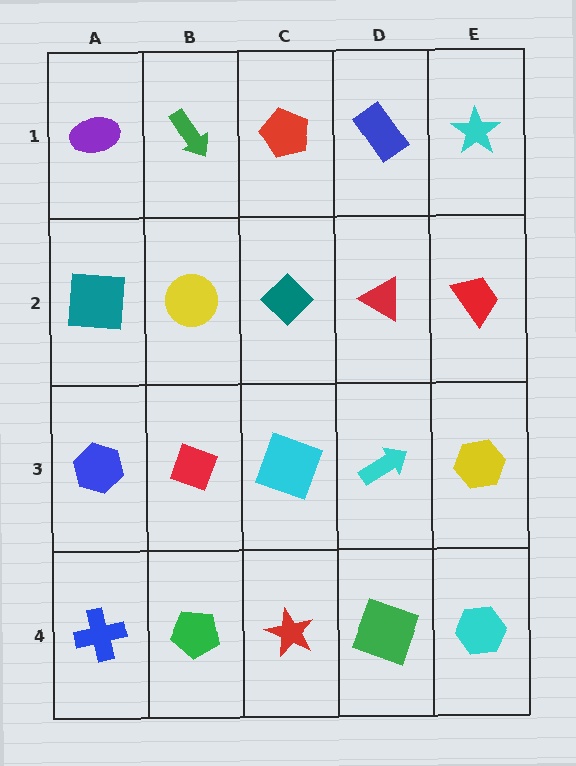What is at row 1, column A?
A purple ellipse.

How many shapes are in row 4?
5 shapes.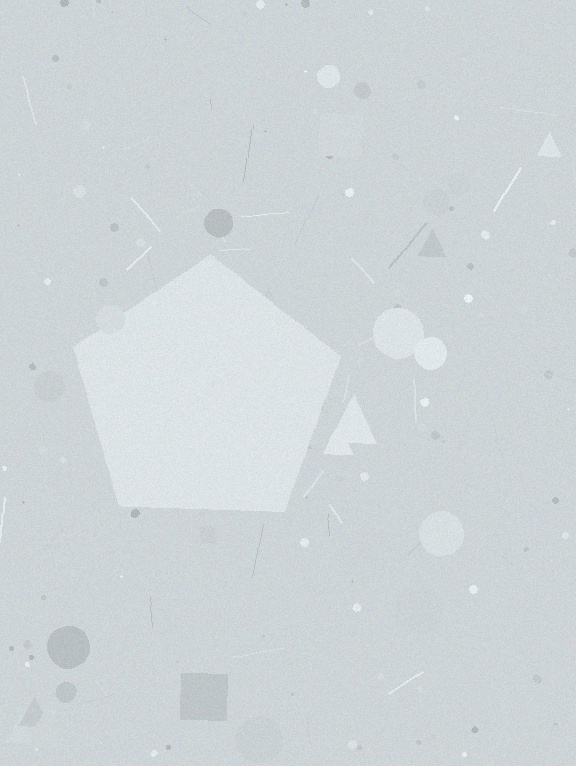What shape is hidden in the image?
A pentagon is hidden in the image.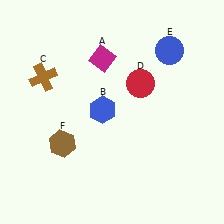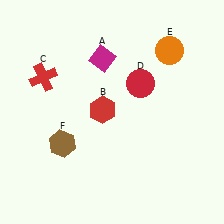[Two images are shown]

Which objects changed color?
B changed from blue to red. C changed from brown to red. E changed from blue to orange.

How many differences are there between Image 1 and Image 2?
There are 3 differences between the two images.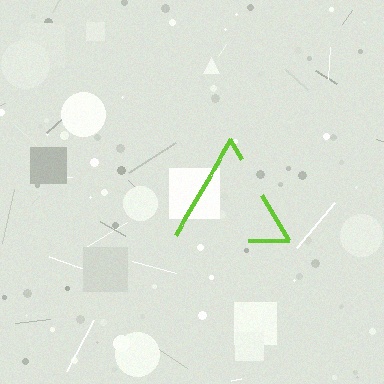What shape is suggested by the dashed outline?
The dashed outline suggests a triangle.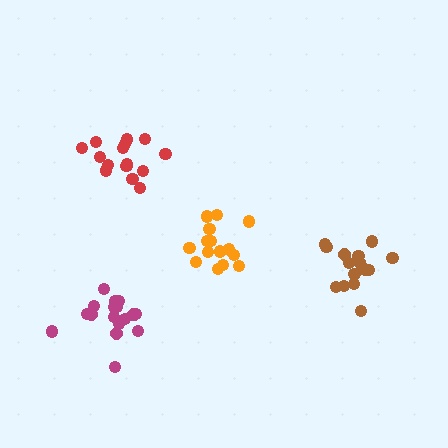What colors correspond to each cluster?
The clusters are colored: magenta, brown, orange, red.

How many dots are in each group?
Group 1: 18 dots, Group 2: 15 dots, Group 3: 15 dots, Group 4: 15 dots (63 total).